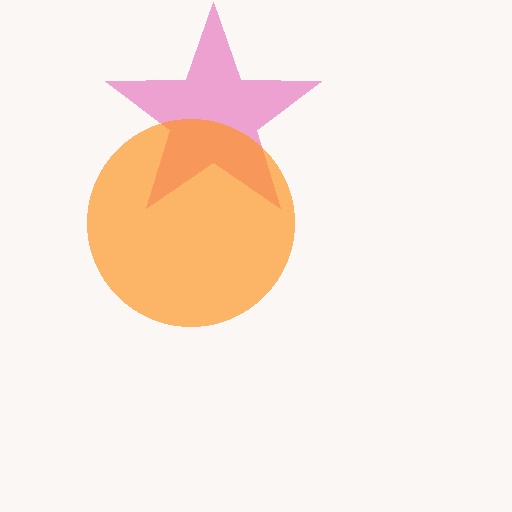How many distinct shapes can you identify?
There are 2 distinct shapes: a pink star, an orange circle.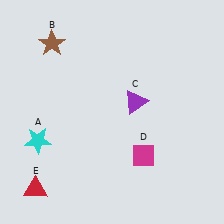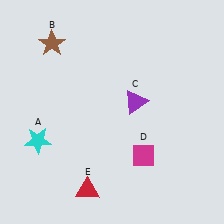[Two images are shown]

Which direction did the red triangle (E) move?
The red triangle (E) moved right.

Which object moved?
The red triangle (E) moved right.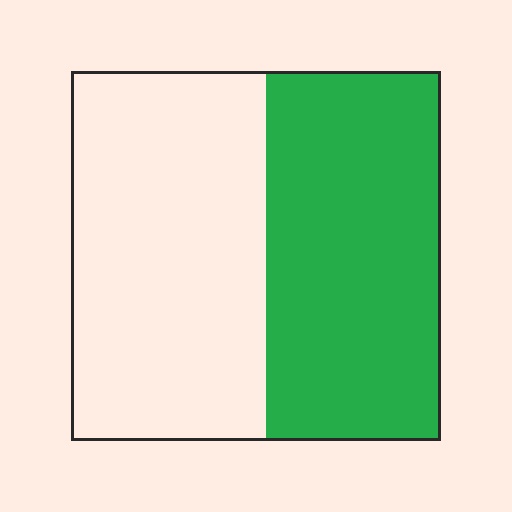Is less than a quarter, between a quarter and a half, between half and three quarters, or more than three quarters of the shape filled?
Between a quarter and a half.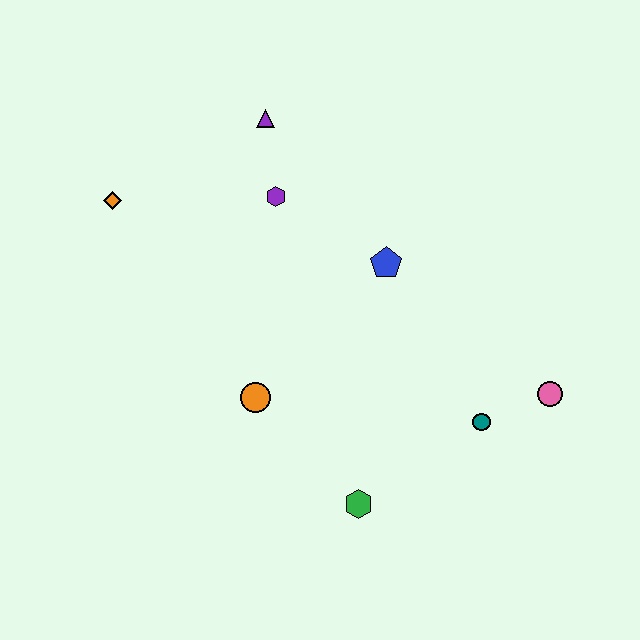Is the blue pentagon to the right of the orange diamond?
Yes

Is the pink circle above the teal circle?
Yes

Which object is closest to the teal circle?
The pink circle is closest to the teal circle.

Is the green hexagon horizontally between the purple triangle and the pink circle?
Yes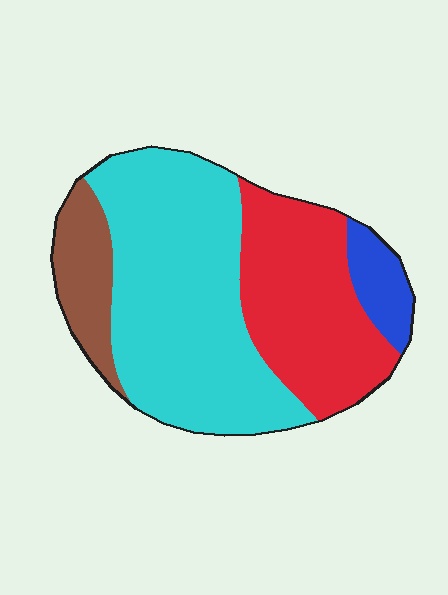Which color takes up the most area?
Cyan, at roughly 50%.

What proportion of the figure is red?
Red covers around 30% of the figure.